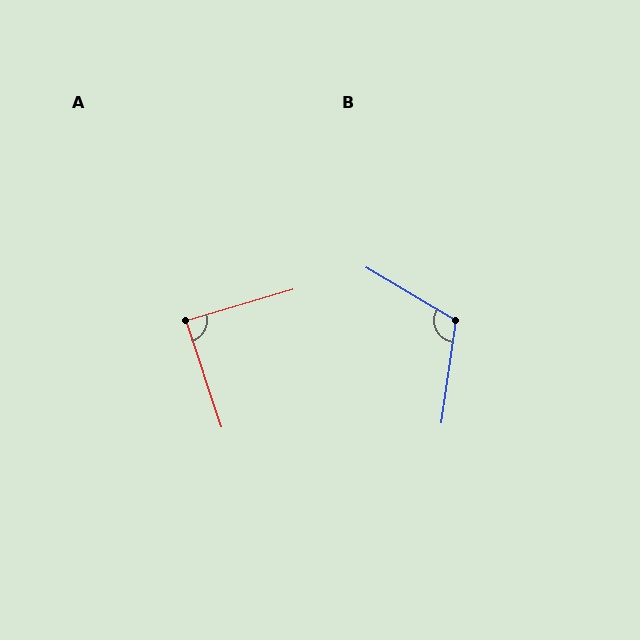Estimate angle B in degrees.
Approximately 113 degrees.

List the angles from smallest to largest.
A (88°), B (113°).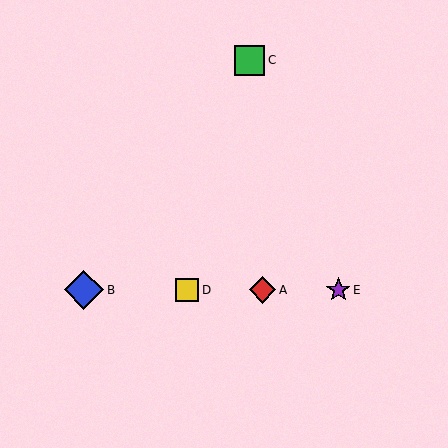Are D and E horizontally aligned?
Yes, both are at y≈290.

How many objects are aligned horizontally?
4 objects (A, B, D, E) are aligned horizontally.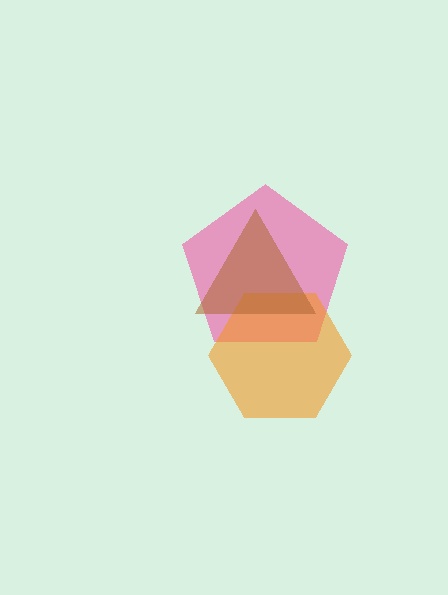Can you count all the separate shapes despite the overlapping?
Yes, there are 3 separate shapes.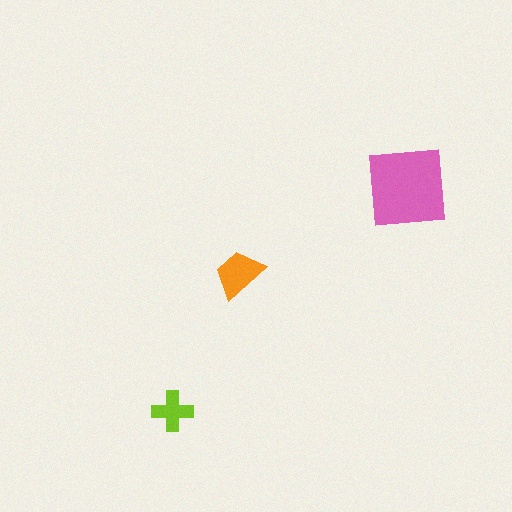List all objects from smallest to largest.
The lime cross, the orange trapezoid, the pink square.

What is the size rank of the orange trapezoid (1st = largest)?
2nd.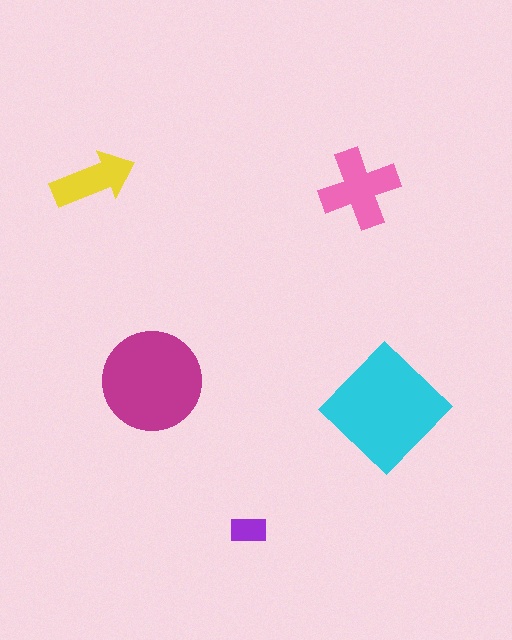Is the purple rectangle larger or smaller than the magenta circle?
Smaller.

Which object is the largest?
The cyan diamond.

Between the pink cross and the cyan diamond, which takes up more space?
The cyan diamond.